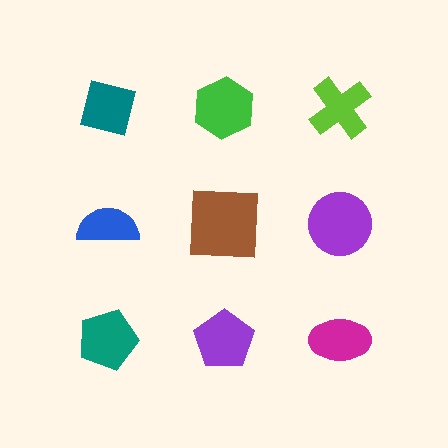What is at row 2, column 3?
A purple circle.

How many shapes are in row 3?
3 shapes.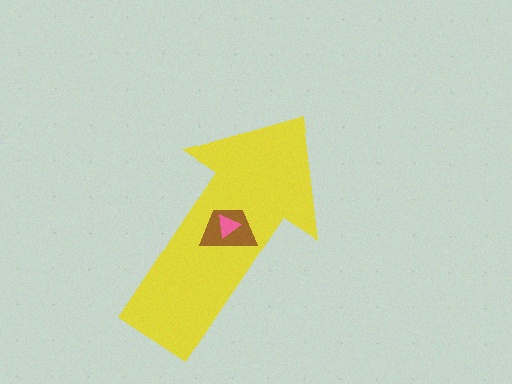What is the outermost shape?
The yellow arrow.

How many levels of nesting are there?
3.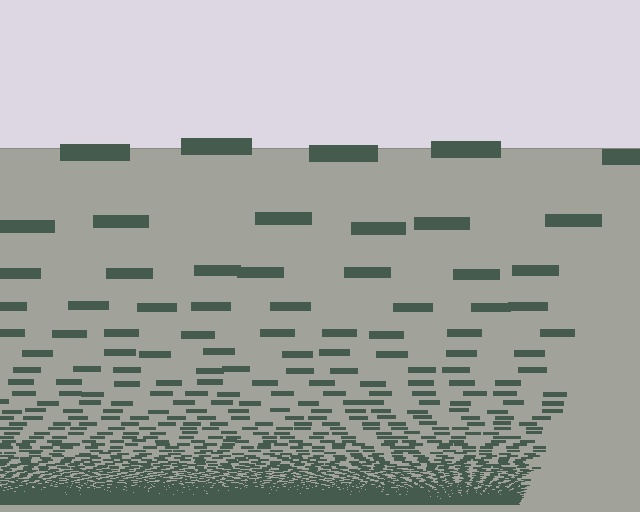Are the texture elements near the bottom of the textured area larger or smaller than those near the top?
Smaller. The gradient is inverted — elements near the bottom are smaller and denser.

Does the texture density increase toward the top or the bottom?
Density increases toward the bottom.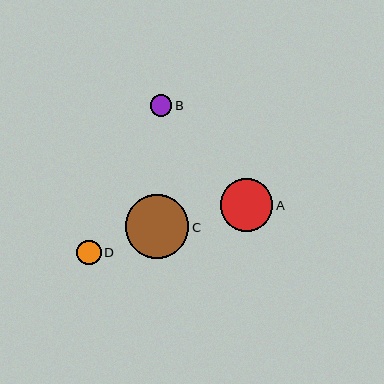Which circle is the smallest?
Circle B is the smallest with a size of approximately 21 pixels.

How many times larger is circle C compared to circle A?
Circle C is approximately 1.2 times the size of circle A.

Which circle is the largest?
Circle C is the largest with a size of approximately 63 pixels.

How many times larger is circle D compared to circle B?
Circle D is approximately 1.2 times the size of circle B.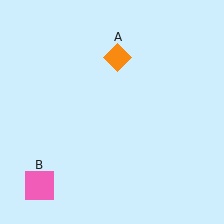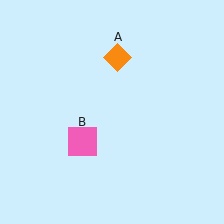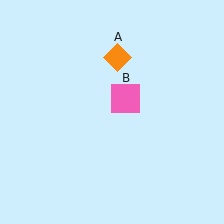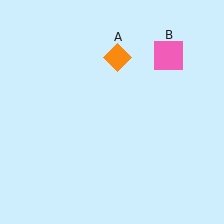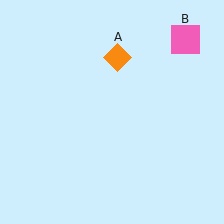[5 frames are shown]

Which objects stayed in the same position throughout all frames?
Orange diamond (object A) remained stationary.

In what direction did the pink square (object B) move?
The pink square (object B) moved up and to the right.